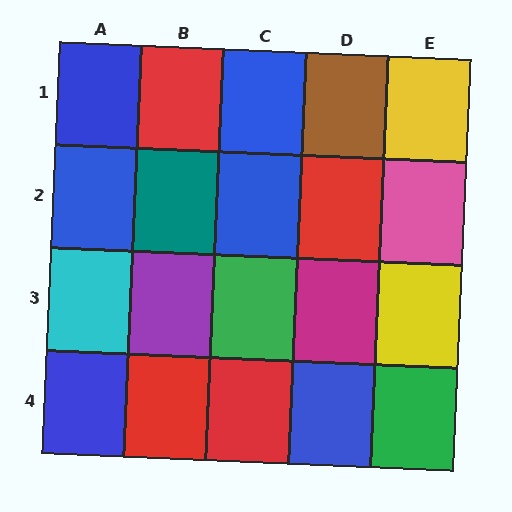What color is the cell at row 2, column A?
Blue.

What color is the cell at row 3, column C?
Green.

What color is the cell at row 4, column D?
Blue.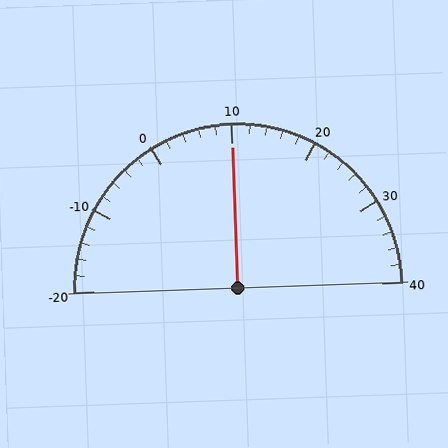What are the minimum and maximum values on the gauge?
The gauge ranges from -20 to 40.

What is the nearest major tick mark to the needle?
The nearest major tick mark is 10.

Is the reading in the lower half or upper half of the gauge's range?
The reading is in the upper half of the range (-20 to 40).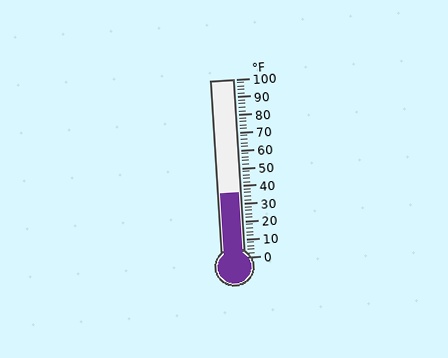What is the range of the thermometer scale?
The thermometer scale ranges from 0°F to 100°F.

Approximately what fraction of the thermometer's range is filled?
The thermometer is filled to approximately 35% of its range.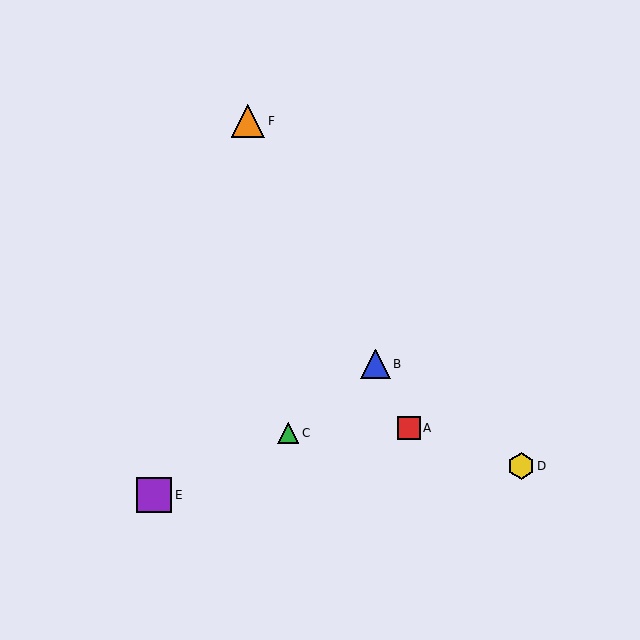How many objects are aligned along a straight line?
3 objects (A, B, F) are aligned along a straight line.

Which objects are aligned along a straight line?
Objects A, B, F are aligned along a straight line.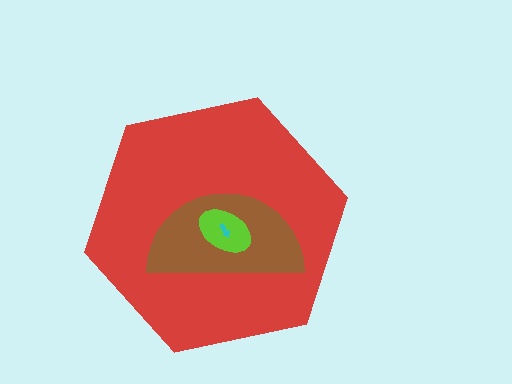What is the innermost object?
The cyan arrow.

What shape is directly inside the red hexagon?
The brown semicircle.